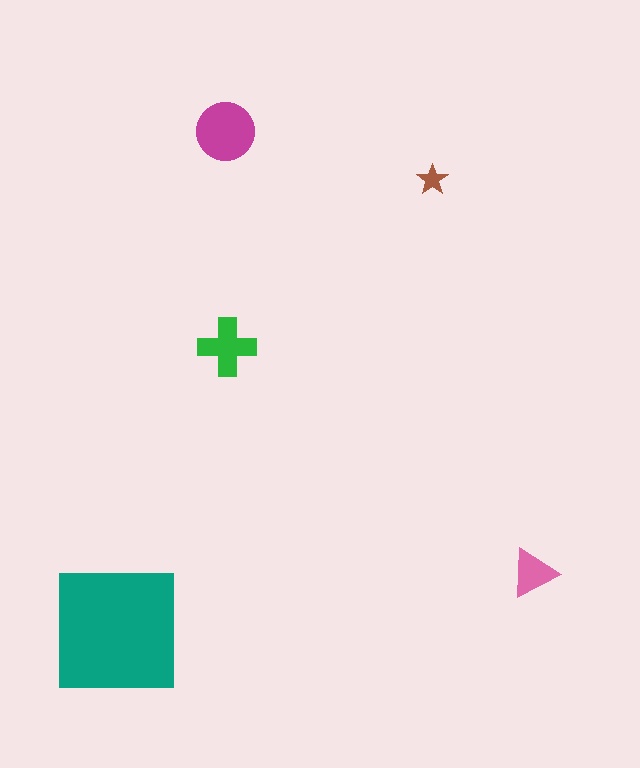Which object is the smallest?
The brown star.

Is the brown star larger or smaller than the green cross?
Smaller.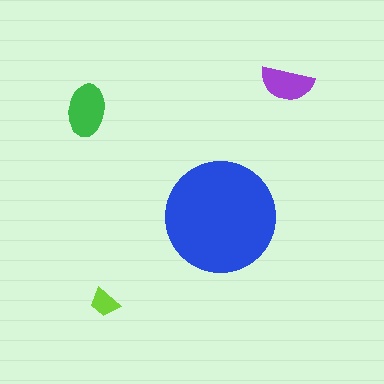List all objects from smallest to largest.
The lime trapezoid, the purple semicircle, the green ellipse, the blue circle.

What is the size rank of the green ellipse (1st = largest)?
2nd.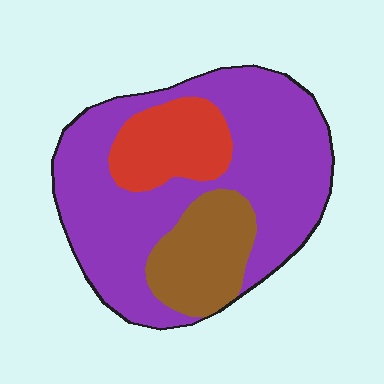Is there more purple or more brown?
Purple.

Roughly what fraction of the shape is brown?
Brown covers 18% of the shape.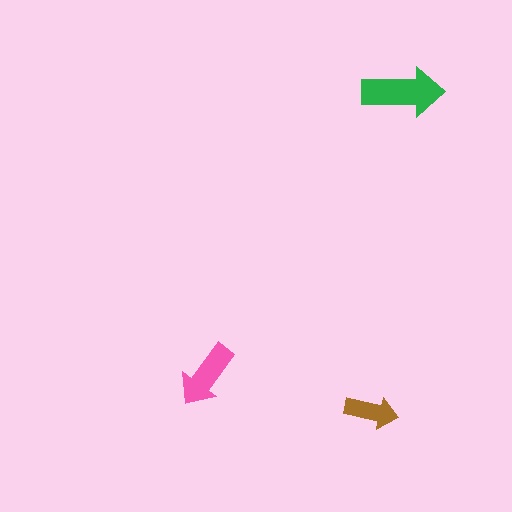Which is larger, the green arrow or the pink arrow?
The green one.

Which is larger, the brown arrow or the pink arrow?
The pink one.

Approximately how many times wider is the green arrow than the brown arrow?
About 1.5 times wider.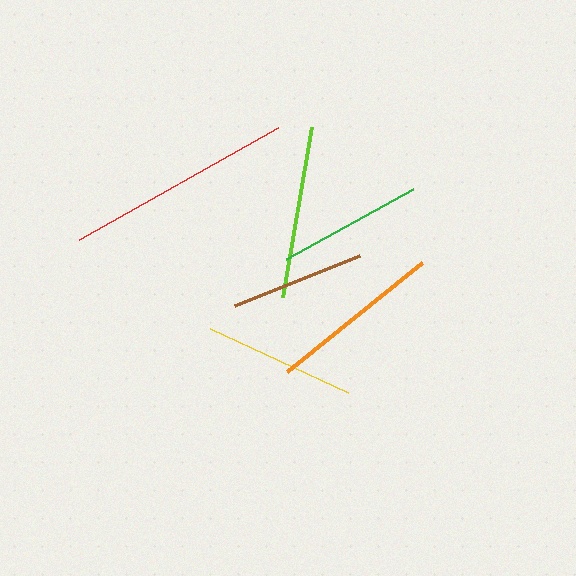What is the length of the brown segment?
The brown segment is approximately 134 pixels long.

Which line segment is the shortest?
The brown line is the shortest at approximately 134 pixels.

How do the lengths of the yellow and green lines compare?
The yellow and green lines are approximately the same length.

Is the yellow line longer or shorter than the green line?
The yellow line is longer than the green line.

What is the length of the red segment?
The red segment is approximately 228 pixels long.